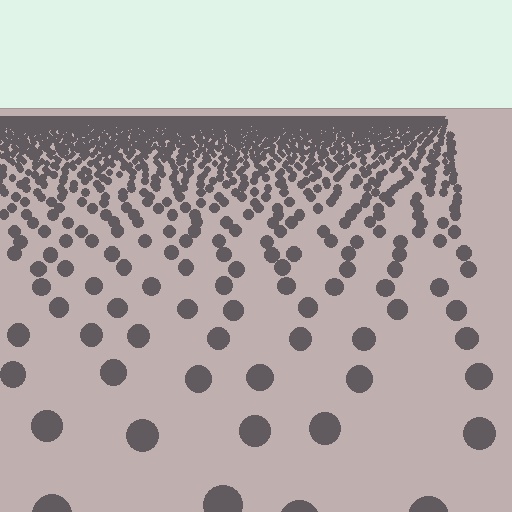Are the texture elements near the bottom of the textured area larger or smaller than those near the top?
Larger. Near the bottom, elements are closer to the viewer and appear at a bigger on-screen size.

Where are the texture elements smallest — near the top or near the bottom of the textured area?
Near the top.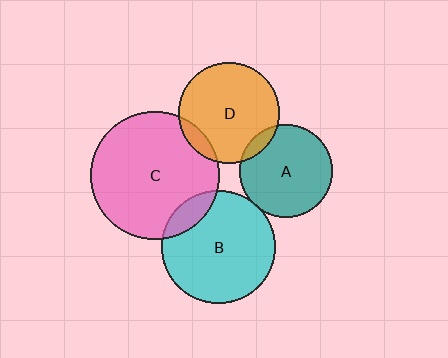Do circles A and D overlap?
Yes.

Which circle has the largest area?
Circle C (pink).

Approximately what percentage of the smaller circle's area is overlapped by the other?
Approximately 10%.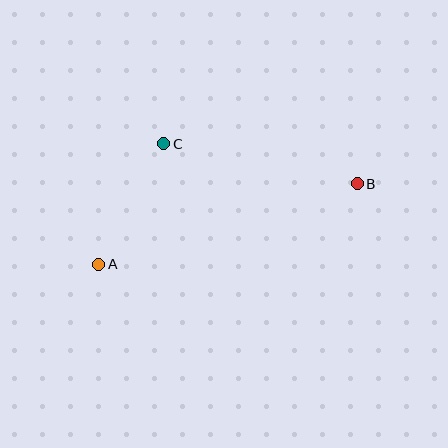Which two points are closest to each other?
Points A and C are closest to each other.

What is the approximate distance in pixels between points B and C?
The distance between B and C is approximately 198 pixels.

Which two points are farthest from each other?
Points A and B are farthest from each other.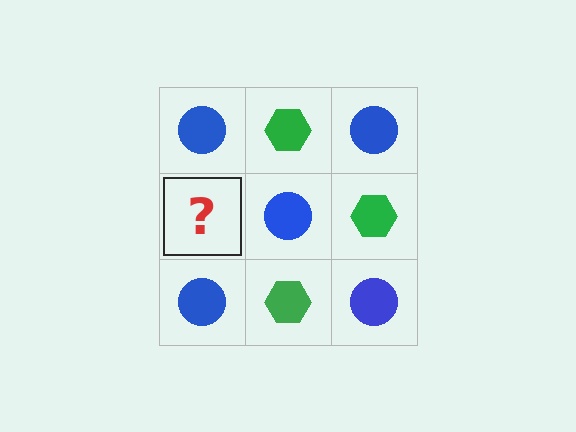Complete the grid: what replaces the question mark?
The question mark should be replaced with a green hexagon.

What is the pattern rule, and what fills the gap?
The rule is that it alternates blue circle and green hexagon in a checkerboard pattern. The gap should be filled with a green hexagon.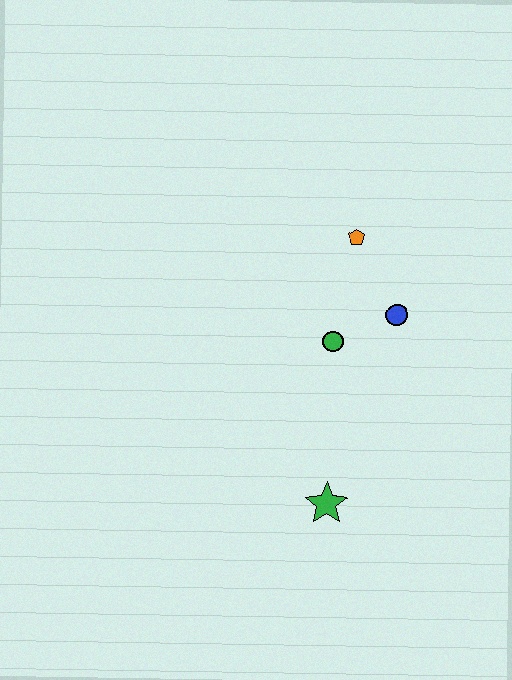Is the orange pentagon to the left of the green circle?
No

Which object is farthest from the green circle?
The green star is farthest from the green circle.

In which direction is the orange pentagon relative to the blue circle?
The orange pentagon is above the blue circle.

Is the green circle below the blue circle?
Yes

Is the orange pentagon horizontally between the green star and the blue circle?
Yes